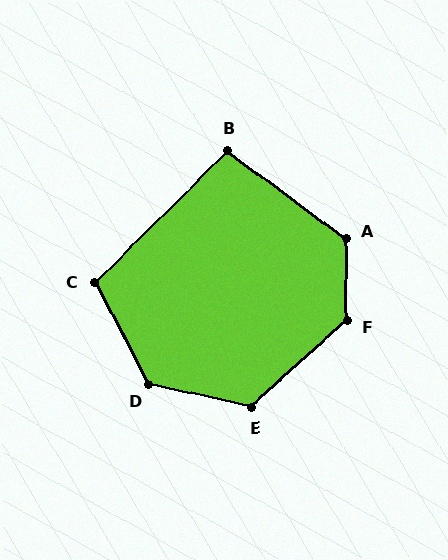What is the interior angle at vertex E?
Approximately 126 degrees (obtuse).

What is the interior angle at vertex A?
Approximately 127 degrees (obtuse).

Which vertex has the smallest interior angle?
B, at approximately 99 degrees.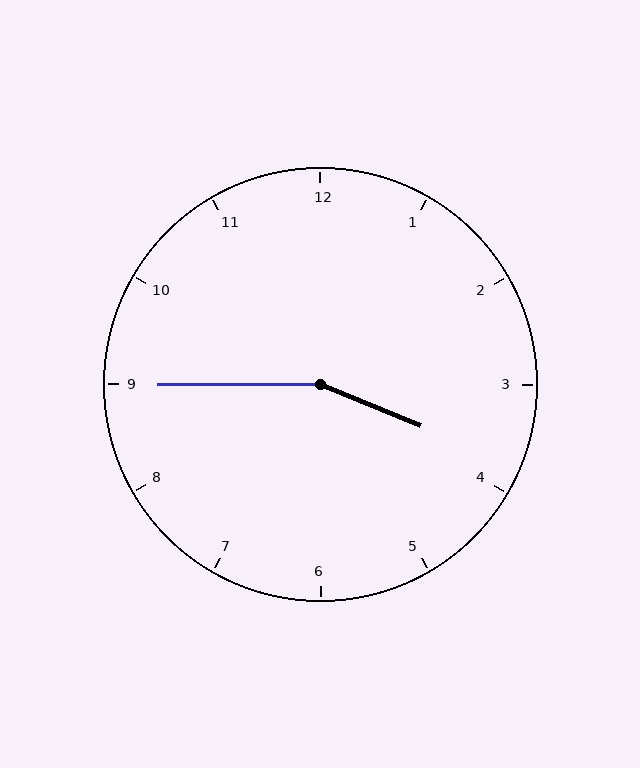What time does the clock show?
3:45.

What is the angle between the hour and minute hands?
Approximately 158 degrees.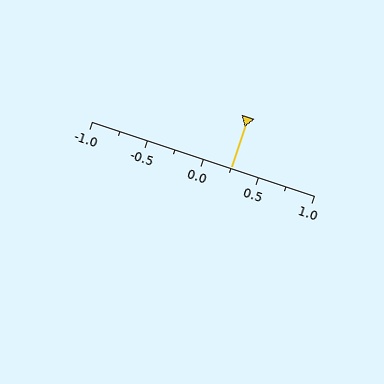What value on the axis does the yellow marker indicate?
The marker indicates approximately 0.25.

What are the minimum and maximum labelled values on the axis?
The axis runs from -1.0 to 1.0.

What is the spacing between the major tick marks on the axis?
The major ticks are spaced 0.5 apart.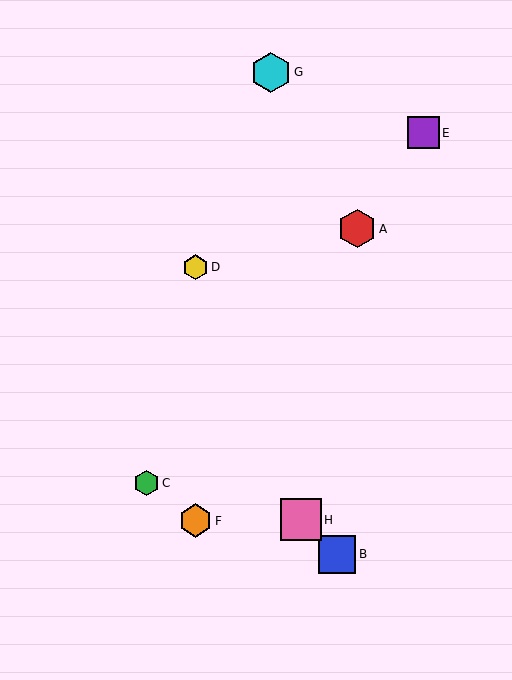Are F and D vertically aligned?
Yes, both are at x≈195.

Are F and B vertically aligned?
No, F is at x≈195 and B is at x≈337.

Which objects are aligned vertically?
Objects D, F are aligned vertically.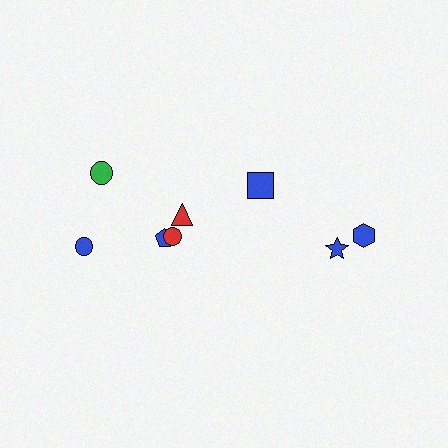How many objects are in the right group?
There are 3 objects.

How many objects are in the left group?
There are 5 objects.